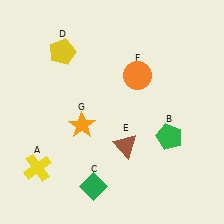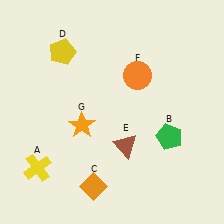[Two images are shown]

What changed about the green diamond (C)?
In Image 1, C is green. In Image 2, it changed to orange.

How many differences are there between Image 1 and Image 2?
There is 1 difference between the two images.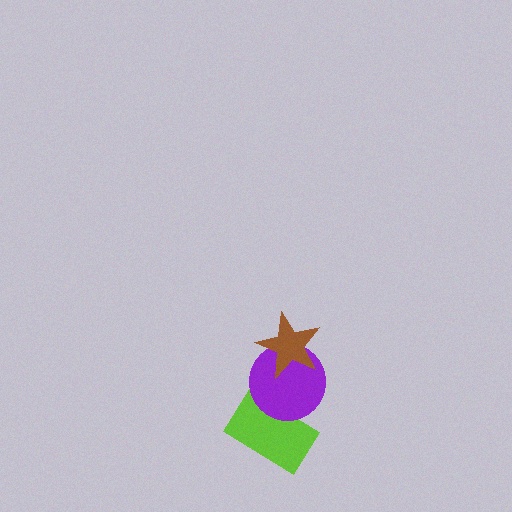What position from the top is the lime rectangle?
The lime rectangle is 3rd from the top.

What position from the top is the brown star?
The brown star is 1st from the top.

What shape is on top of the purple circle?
The brown star is on top of the purple circle.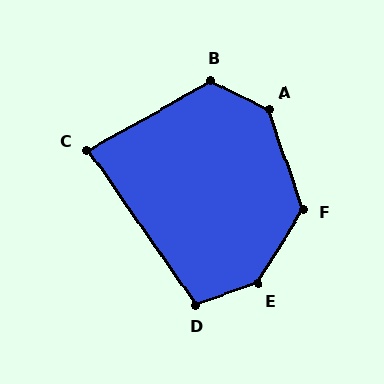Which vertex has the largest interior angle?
E, at approximately 140 degrees.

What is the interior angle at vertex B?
Approximately 124 degrees (obtuse).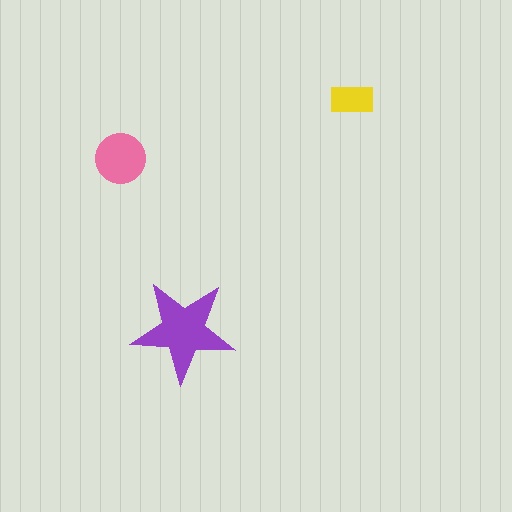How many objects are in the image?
There are 3 objects in the image.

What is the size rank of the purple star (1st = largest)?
1st.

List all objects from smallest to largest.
The yellow rectangle, the pink circle, the purple star.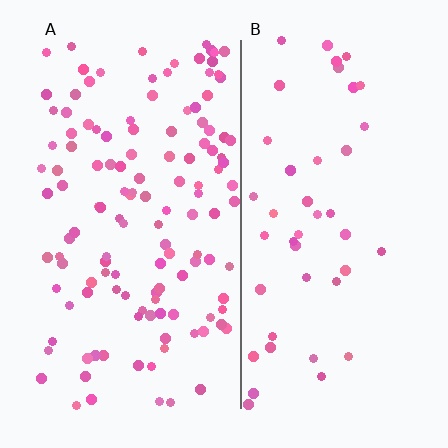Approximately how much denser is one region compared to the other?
Approximately 2.8× — region A over region B.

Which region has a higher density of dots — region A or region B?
A (the left).